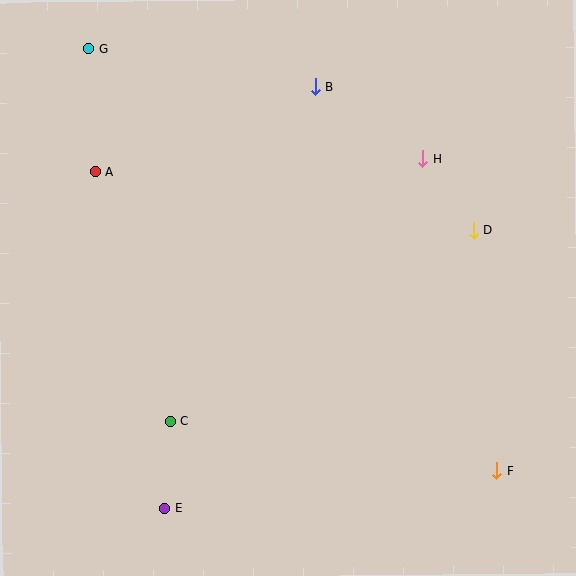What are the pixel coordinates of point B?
Point B is at (315, 87).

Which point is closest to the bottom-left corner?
Point E is closest to the bottom-left corner.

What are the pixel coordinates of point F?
Point F is at (496, 471).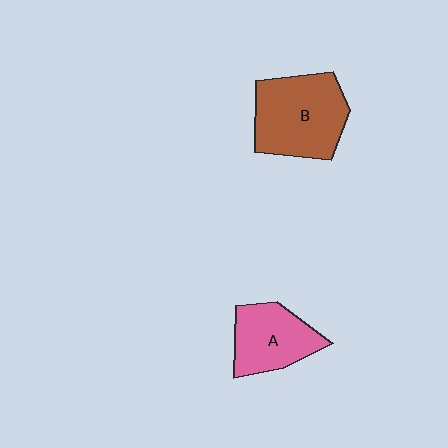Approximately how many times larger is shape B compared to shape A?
Approximately 1.4 times.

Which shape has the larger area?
Shape B (brown).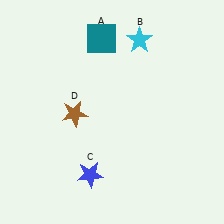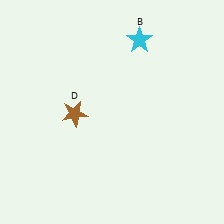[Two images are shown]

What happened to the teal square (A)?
The teal square (A) was removed in Image 2. It was in the top-left area of Image 1.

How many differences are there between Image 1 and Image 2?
There are 2 differences between the two images.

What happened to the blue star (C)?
The blue star (C) was removed in Image 2. It was in the bottom-left area of Image 1.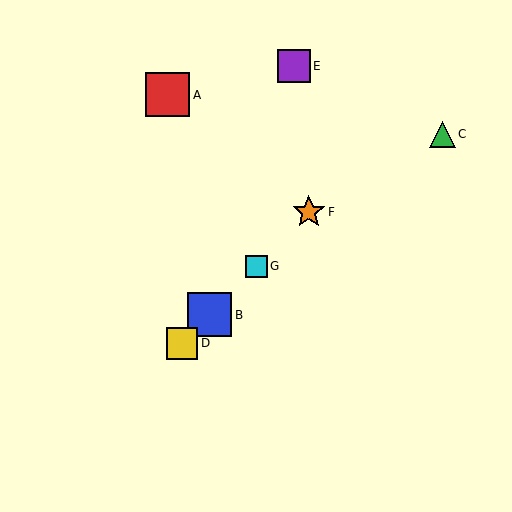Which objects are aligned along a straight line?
Objects B, D, F, G are aligned along a straight line.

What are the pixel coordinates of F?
Object F is at (309, 212).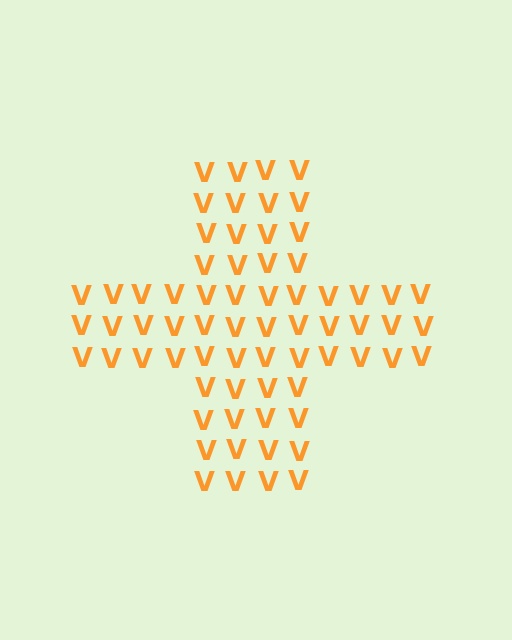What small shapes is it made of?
It is made of small letter V's.